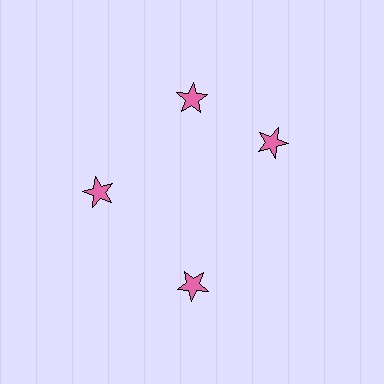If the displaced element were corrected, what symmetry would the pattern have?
It would have 4-fold rotational symmetry — the pattern would map onto itself every 90 degrees.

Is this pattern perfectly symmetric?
No. The 4 pink stars are arranged in a ring, but one element near the 3 o'clock position is rotated out of alignment along the ring, breaking the 4-fold rotational symmetry.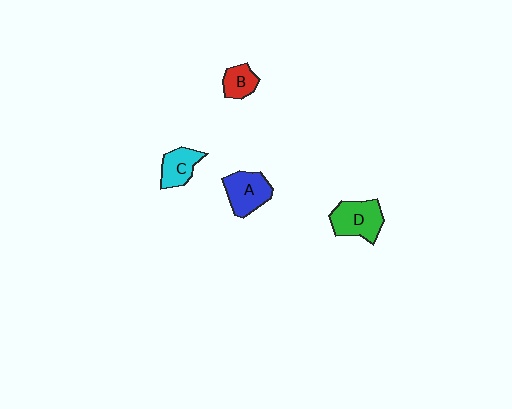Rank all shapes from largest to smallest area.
From largest to smallest: D (green), A (blue), C (cyan), B (red).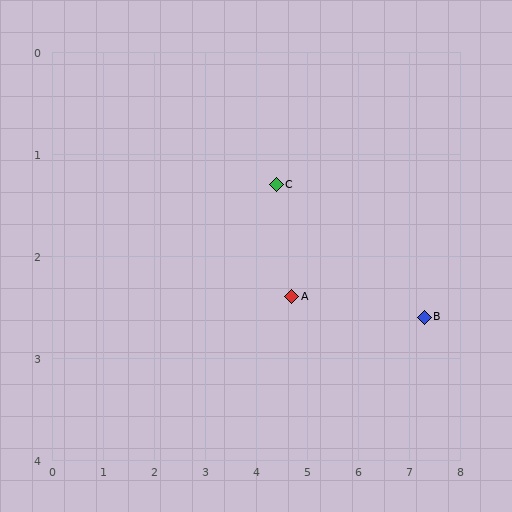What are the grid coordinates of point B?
Point B is at approximately (7.3, 2.6).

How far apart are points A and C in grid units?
Points A and C are about 1.1 grid units apart.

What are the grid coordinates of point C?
Point C is at approximately (4.4, 1.3).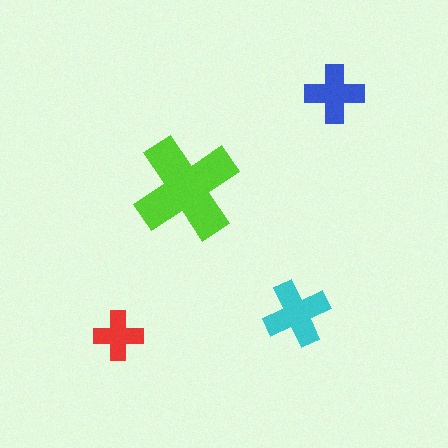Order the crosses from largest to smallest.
the lime one, the cyan one, the blue one, the red one.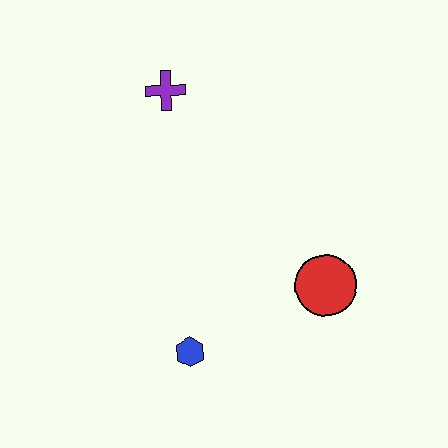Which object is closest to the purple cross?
The red circle is closest to the purple cross.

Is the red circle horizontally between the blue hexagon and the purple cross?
No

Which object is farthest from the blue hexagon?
The purple cross is farthest from the blue hexagon.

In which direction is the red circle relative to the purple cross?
The red circle is below the purple cross.